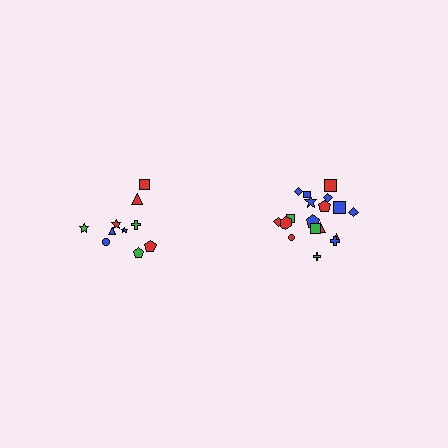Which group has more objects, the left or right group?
The right group.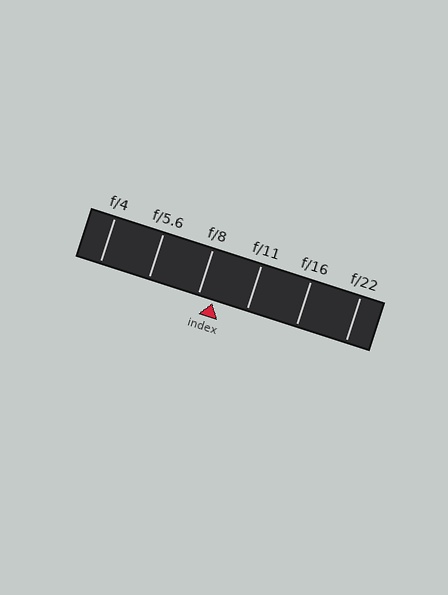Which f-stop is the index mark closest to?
The index mark is closest to f/8.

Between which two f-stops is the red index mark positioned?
The index mark is between f/8 and f/11.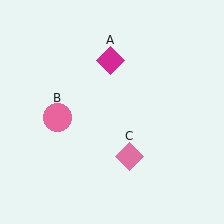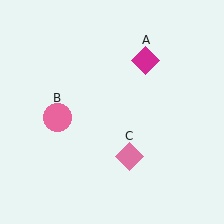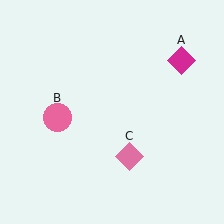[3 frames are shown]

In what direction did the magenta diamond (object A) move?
The magenta diamond (object A) moved right.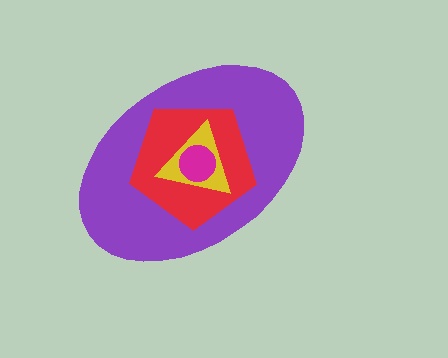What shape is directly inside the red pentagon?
The yellow triangle.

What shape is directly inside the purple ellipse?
The red pentagon.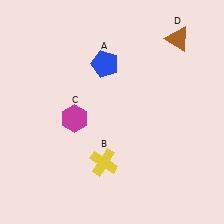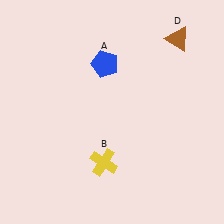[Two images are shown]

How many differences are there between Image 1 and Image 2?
There is 1 difference between the two images.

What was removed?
The magenta hexagon (C) was removed in Image 2.